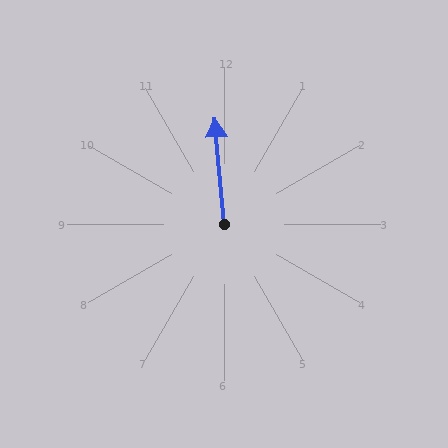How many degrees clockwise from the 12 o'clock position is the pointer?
Approximately 355 degrees.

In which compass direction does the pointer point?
North.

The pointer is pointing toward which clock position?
Roughly 12 o'clock.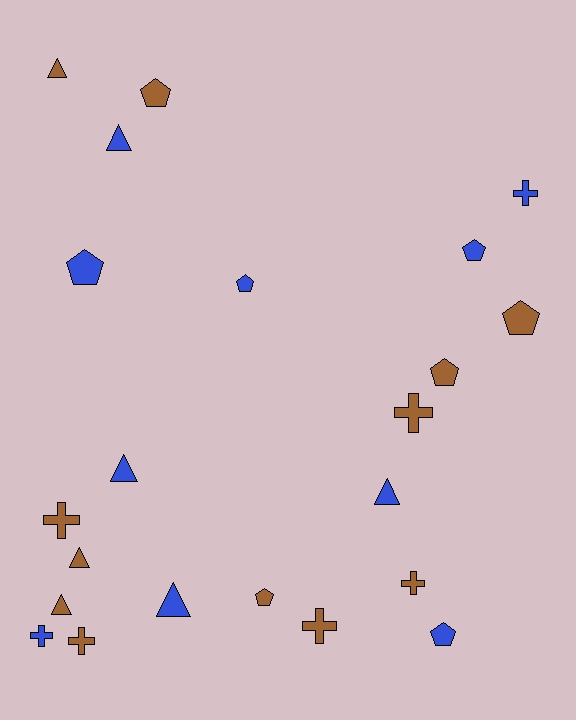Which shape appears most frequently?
Pentagon, with 8 objects.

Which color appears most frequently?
Brown, with 12 objects.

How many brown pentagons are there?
There are 4 brown pentagons.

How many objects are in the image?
There are 22 objects.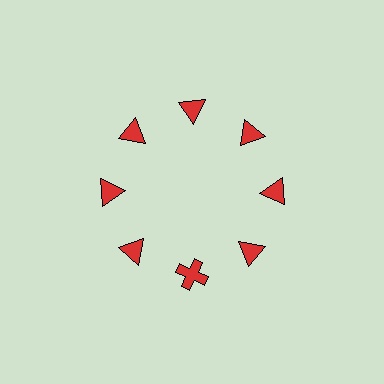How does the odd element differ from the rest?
It has a different shape: cross instead of triangle.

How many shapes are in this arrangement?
There are 8 shapes arranged in a ring pattern.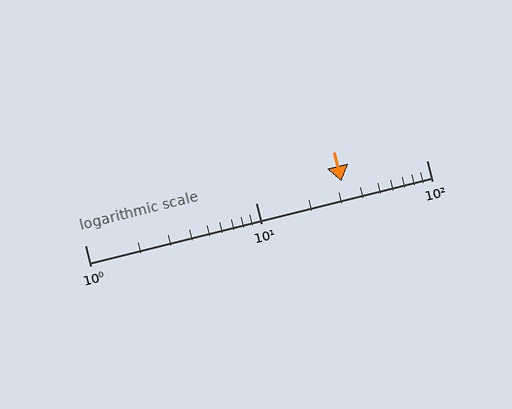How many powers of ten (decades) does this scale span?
The scale spans 2 decades, from 1 to 100.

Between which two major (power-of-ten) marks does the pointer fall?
The pointer is between 10 and 100.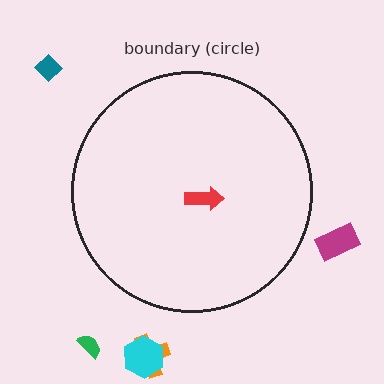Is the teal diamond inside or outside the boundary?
Outside.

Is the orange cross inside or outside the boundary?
Outside.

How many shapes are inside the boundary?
1 inside, 5 outside.